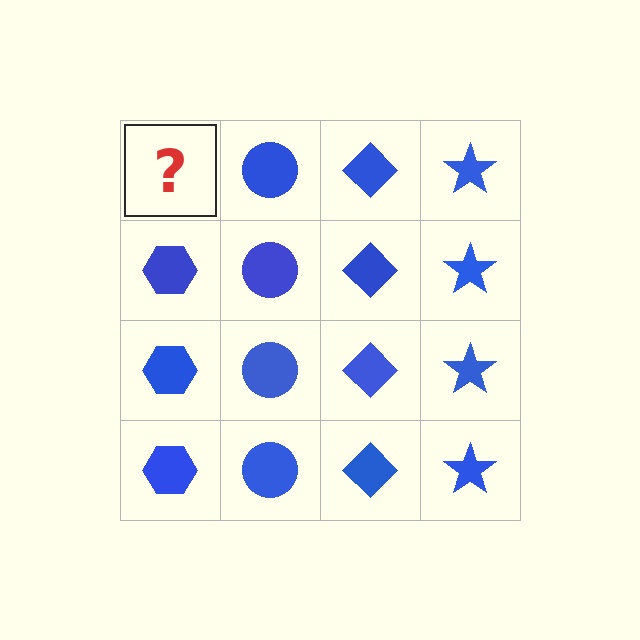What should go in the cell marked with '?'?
The missing cell should contain a blue hexagon.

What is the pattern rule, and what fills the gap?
The rule is that each column has a consistent shape. The gap should be filled with a blue hexagon.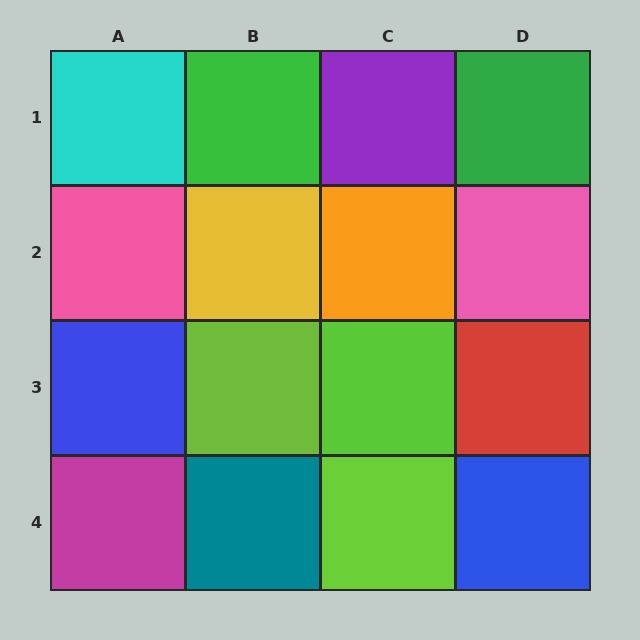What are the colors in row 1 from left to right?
Cyan, green, purple, green.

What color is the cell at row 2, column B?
Yellow.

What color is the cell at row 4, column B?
Teal.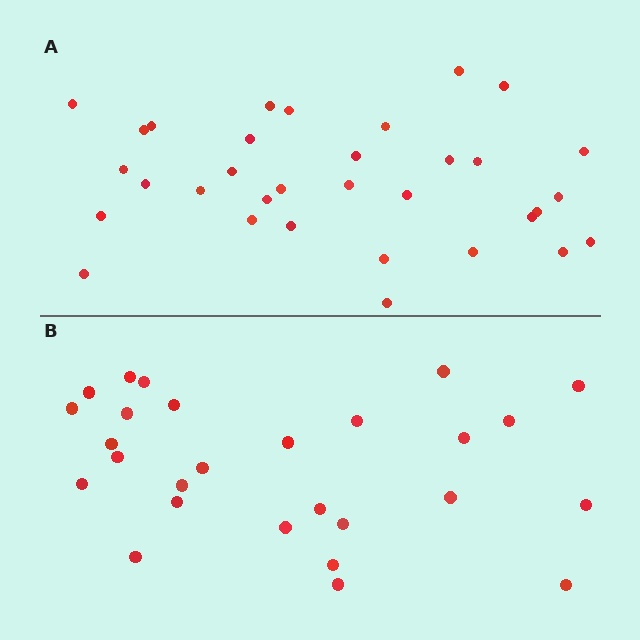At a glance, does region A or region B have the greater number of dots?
Region A (the top region) has more dots.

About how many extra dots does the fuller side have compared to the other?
Region A has about 6 more dots than region B.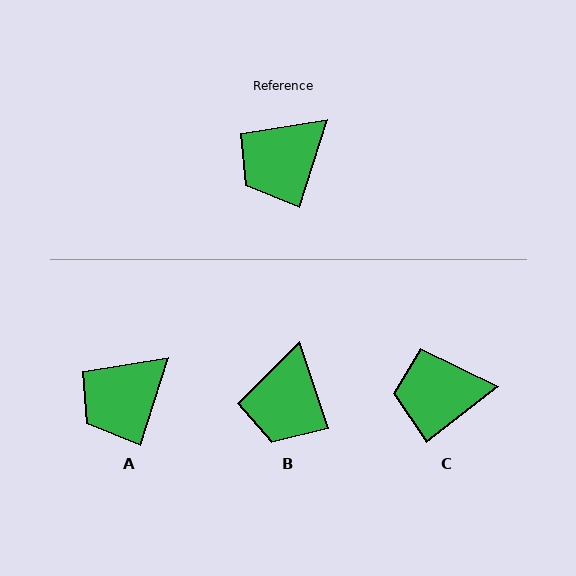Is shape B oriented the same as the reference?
No, it is off by about 36 degrees.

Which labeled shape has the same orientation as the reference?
A.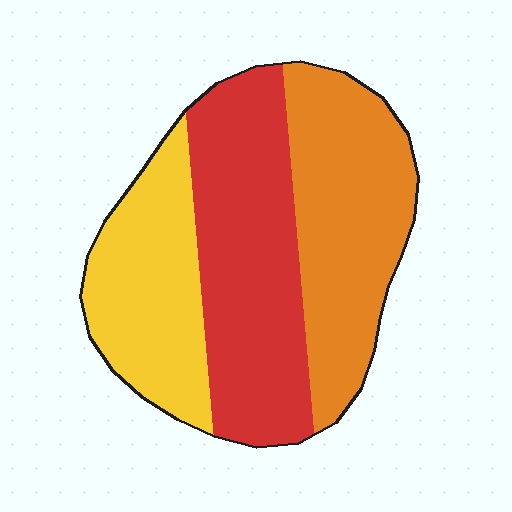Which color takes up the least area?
Yellow, at roughly 25%.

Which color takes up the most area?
Red, at roughly 40%.